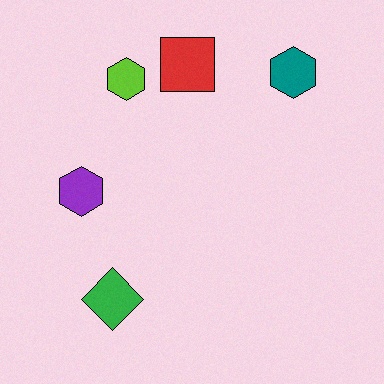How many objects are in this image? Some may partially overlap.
There are 5 objects.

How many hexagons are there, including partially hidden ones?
There are 3 hexagons.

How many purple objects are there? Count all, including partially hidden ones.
There is 1 purple object.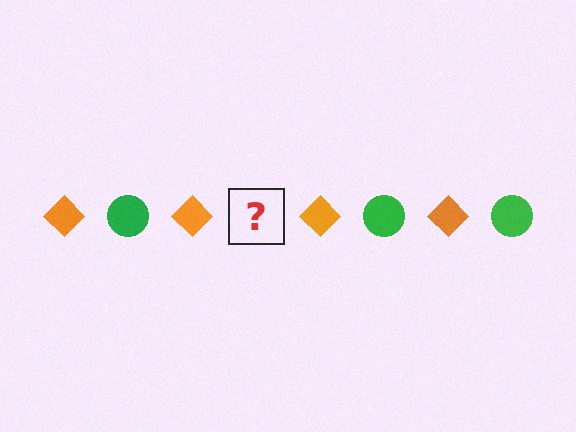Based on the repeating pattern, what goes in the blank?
The blank should be a green circle.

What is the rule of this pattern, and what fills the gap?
The rule is that the pattern alternates between orange diamond and green circle. The gap should be filled with a green circle.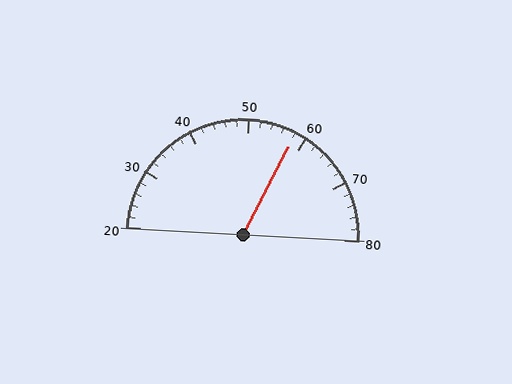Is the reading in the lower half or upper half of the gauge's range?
The reading is in the upper half of the range (20 to 80).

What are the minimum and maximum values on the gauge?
The gauge ranges from 20 to 80.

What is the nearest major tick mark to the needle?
The nearest major tick mark is 60.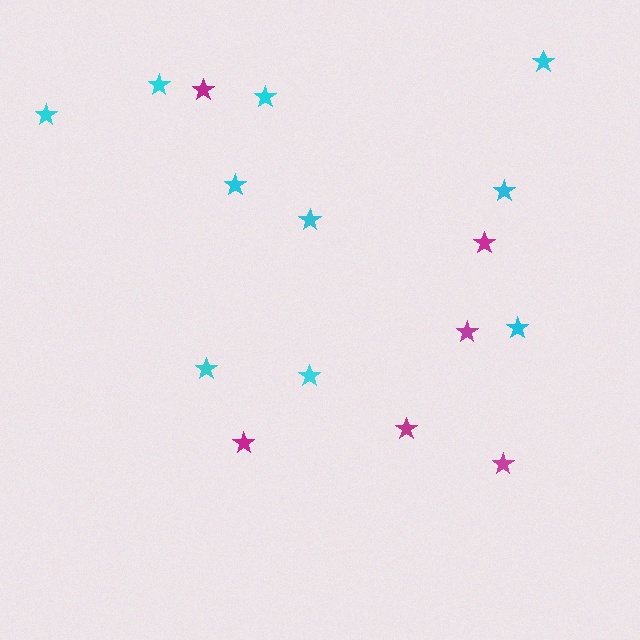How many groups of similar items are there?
There are 2 groups: one group of cyan stars (10) and one group of magenta stars (6).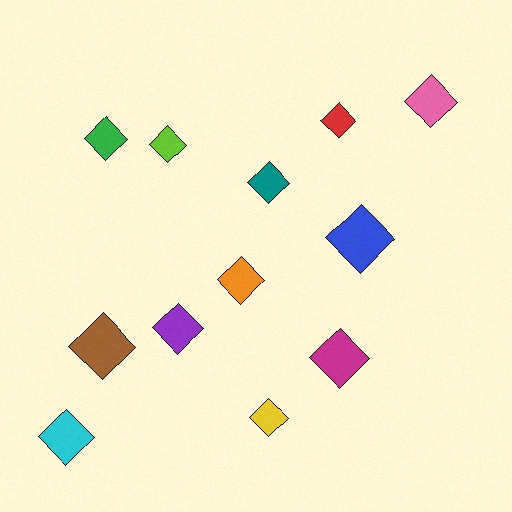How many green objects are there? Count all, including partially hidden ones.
There is 1 green object.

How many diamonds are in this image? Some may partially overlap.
There are 12 diamonds.